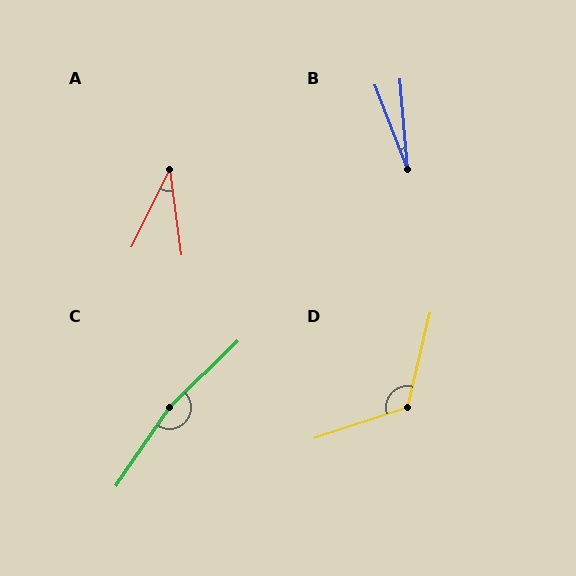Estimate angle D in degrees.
Approximately 122 degrees.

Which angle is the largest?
C, at approximately 169 degrees.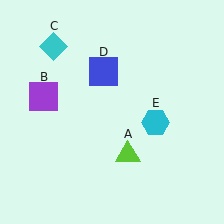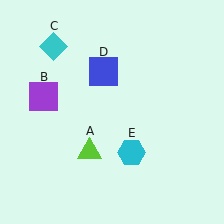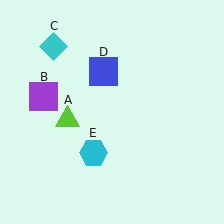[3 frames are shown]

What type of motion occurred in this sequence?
The lime triangle (object A), cyan hexagon (object E) rotated clockwise around the center of the scene.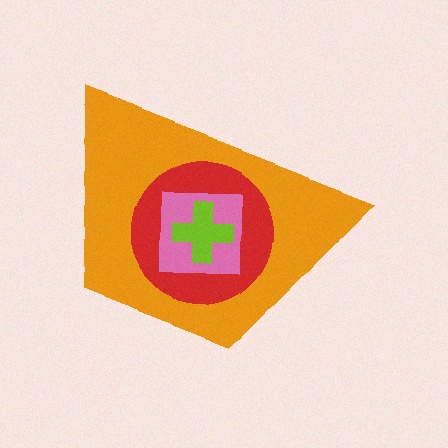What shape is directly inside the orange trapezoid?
The red circle.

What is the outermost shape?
The orange trapezoid.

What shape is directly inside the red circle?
The pink square.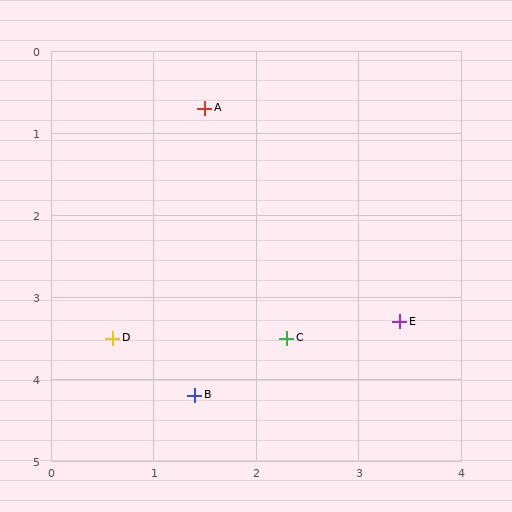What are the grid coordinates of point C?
Point C is at approximately (2.3, 3.5).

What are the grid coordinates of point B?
Point B is at approximately (1.4, 4.2).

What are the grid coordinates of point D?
Point D is at approximately (0.6, 3.5).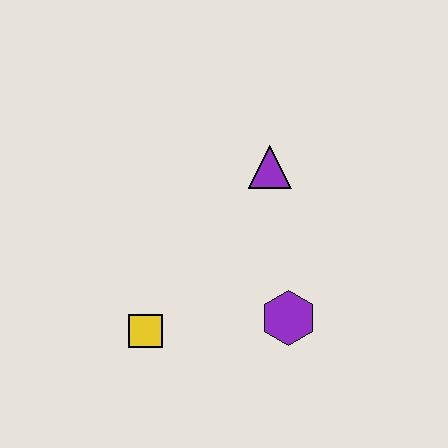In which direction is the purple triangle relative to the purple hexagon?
The purple triangle is above the purple hexagon.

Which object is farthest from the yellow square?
The purple triangle is farthest from the yellow square.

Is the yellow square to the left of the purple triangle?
Yes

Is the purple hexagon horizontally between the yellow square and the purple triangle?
No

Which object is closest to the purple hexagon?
The yellow square is closest to the purple hexagon.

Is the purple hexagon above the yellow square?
Yes